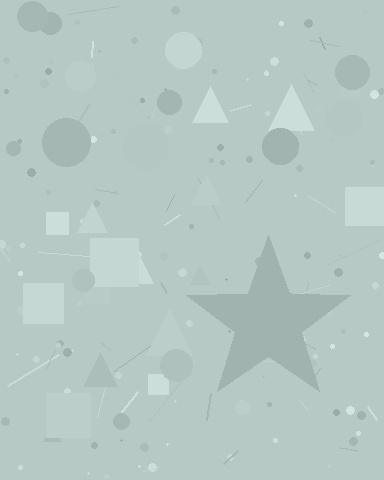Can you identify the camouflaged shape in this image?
The camouflaged shape is a star.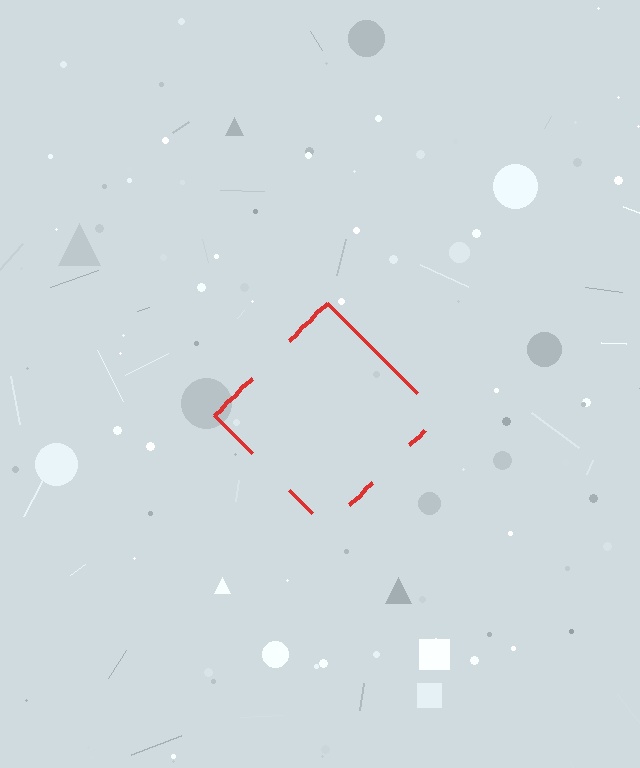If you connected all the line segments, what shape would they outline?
They would outline a diamond.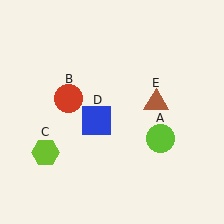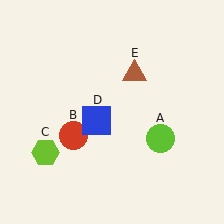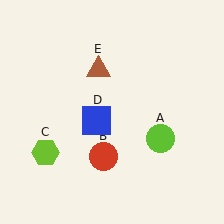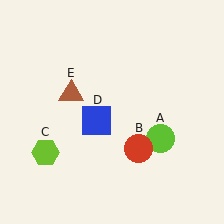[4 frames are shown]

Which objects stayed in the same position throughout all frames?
Lime circle (object A) and lime hexagon (object C) and blue square (object D) remained stationary.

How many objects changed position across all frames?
2 objects changed position: red circle (object B), brown triangle (object E).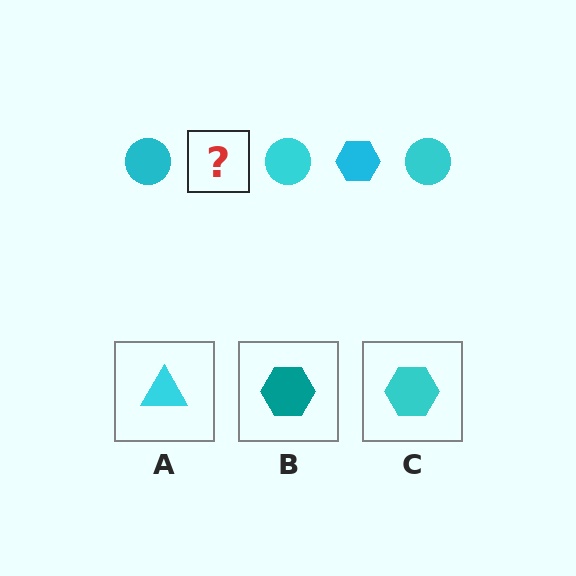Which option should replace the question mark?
Option C.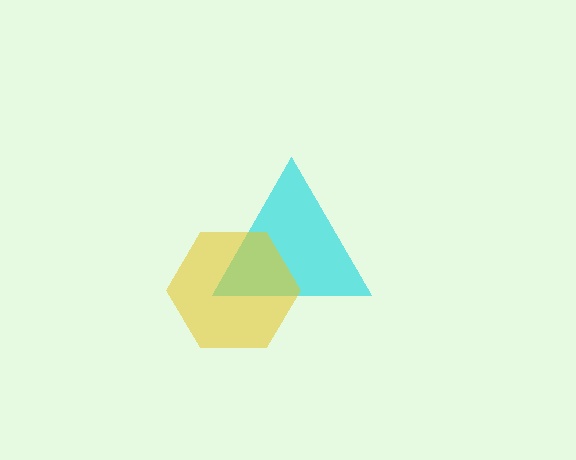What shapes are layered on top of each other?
The layered shapes are: a cyan triangle, a yellow hexagon.